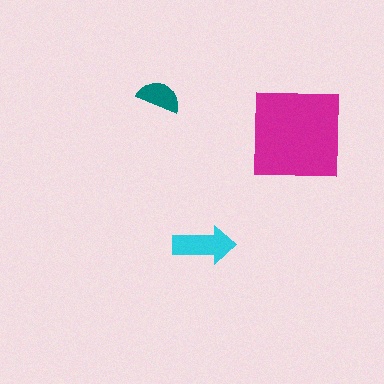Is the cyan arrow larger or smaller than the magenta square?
Smaller.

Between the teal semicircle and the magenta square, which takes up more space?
The magenta square.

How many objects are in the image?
There are 3 objects in the image.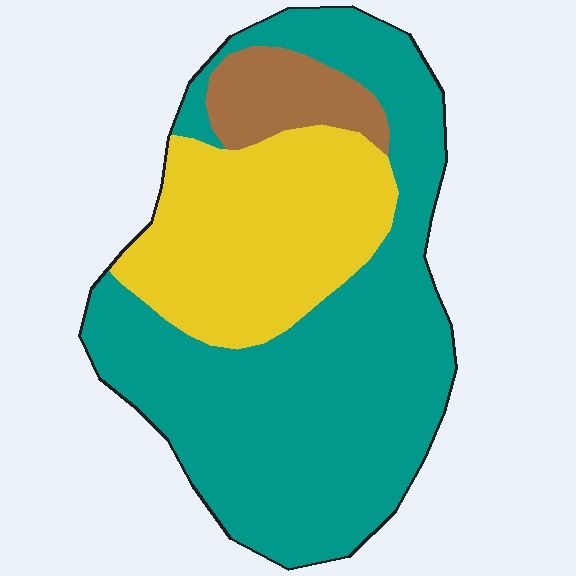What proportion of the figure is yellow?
Yellow covers 30% of the figure.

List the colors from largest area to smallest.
From largest to smallest: teal, yellow, brown.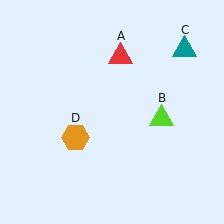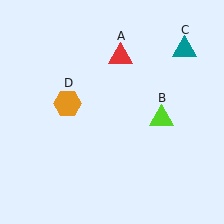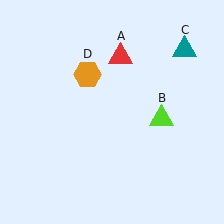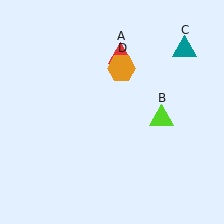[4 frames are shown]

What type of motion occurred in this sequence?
The orange hexagon (object D) rotated clockwise around the center of the scene.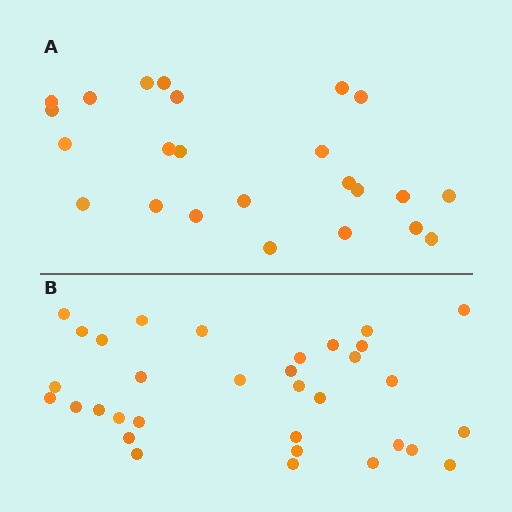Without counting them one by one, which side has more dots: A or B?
Region B (the bottom region) has more dots.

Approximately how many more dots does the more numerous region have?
Region B has roughly 8 or so more dots than region A.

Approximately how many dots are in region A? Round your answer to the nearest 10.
About 20 dots. (The exact count is 24, which rounds to 20.)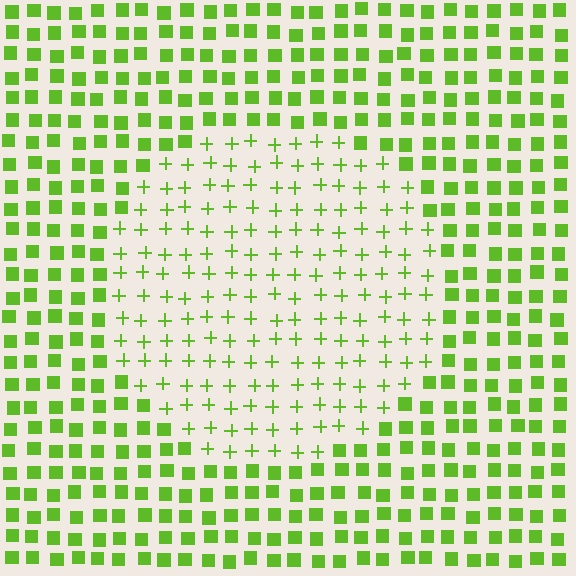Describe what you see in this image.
The image is filled with small lime elements arranged in a uniform grid. A circle-shaped region contains plus signs, while the surrounding area contains squares. The boundary is defined purely by the change in element shape.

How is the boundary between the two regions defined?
The boundary is defined by a change in element shape: plus signs inside vs. squares outside. All elements share the same color and spacing.